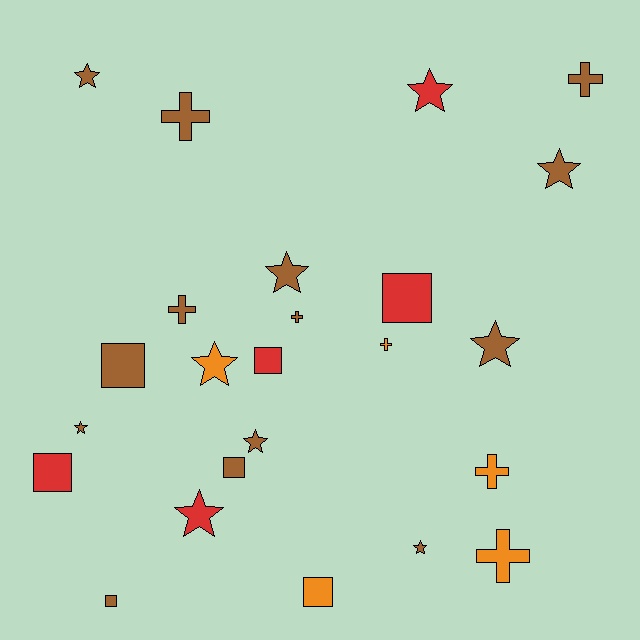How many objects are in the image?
There are 24 objects.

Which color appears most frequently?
Brown, with 14 objects.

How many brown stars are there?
There are 7 brown stars.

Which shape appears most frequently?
Star, with 10 objects.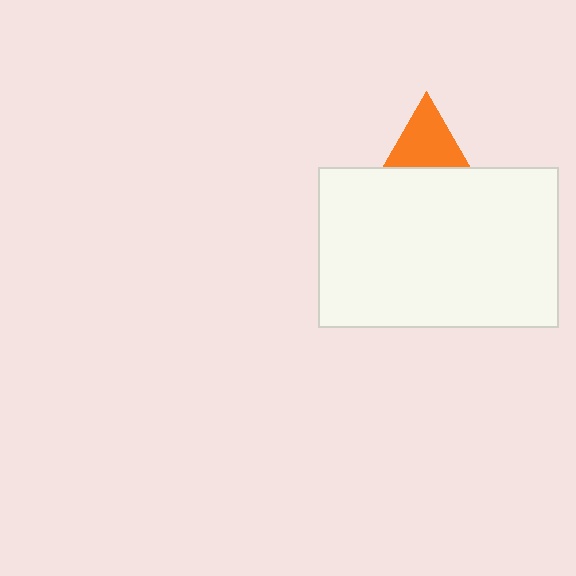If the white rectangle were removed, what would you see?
You would see the complete orange triangle.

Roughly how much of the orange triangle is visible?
About half of it is visible (roughly 52%).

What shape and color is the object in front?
The object in front is a white rectangle.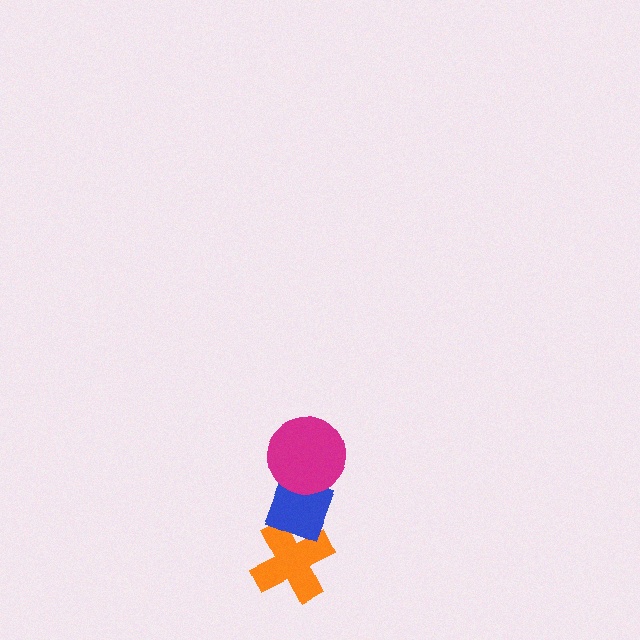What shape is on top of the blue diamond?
The magenta circle is on top of the blue diamond.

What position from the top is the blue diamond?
The blue diamond is 2nd from the top.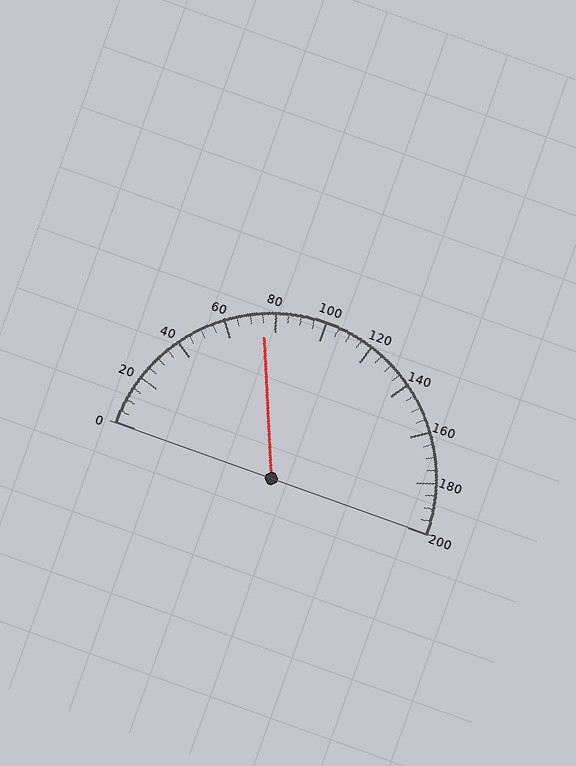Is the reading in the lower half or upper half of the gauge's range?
The reading is in the lower half of the range (0 to 200).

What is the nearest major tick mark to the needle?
The nearest major tick mark is 80.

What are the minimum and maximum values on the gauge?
The gauge ranges from 0 to 200.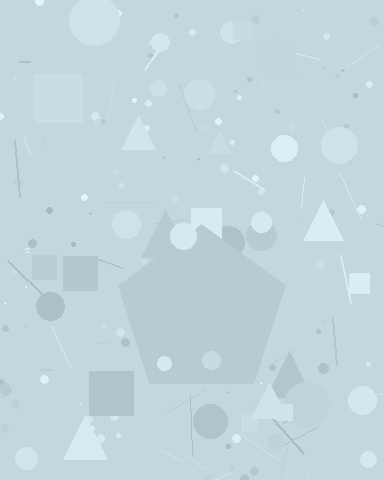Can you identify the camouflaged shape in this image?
The camouflaged shape is a pentagon.